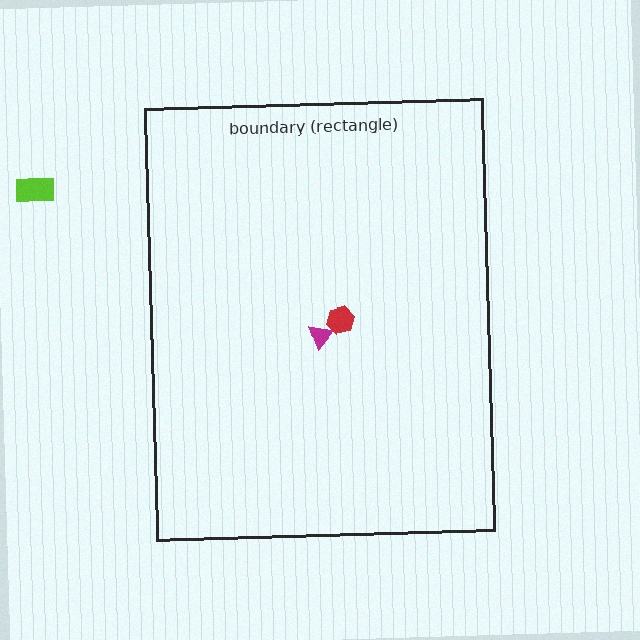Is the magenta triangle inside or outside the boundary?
Inside.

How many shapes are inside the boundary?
2 inside, 1 outside.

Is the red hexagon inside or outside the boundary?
Inside.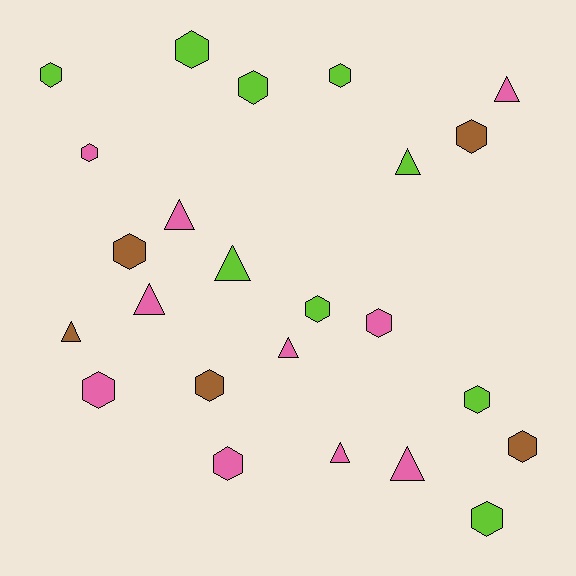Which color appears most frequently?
Pink, with 10 objects.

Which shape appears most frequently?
Hexagon, with 15 objects.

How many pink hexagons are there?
There are 4 pink hexagons.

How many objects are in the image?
There are 24 objects.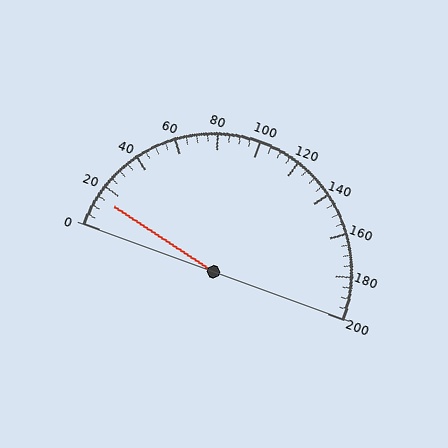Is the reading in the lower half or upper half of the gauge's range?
The reading is in the lower half of the range (0 to 200).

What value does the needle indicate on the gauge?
The needle indicates approximately 15.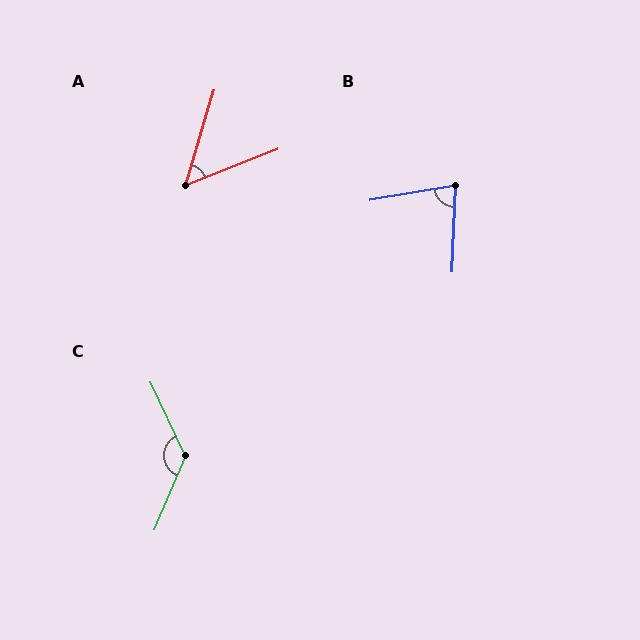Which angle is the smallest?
A, at approximately 52 degrees.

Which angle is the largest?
C, at approximately 132 degrees.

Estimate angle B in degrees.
Approximately 78 degrees.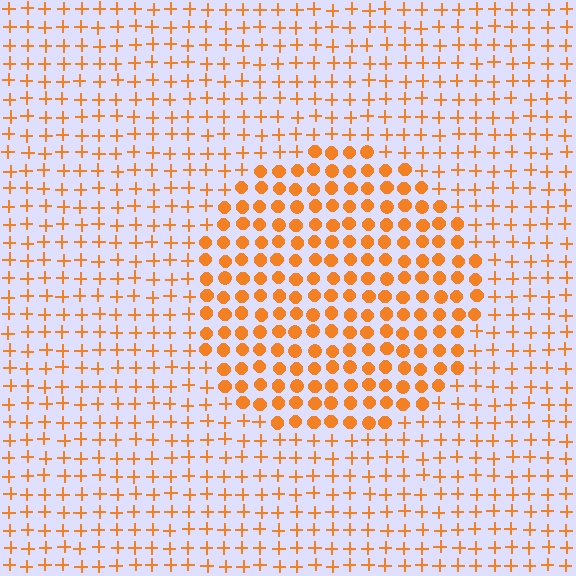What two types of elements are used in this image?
The image uses circles inside the circle region and plus signs outside it.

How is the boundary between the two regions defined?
The boundary is defined by a change in element shape: circles inside vs. plus signs outside. All elements share the same color and spacing.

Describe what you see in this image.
The image is filled with small orange elements arranged in a uniform grid. A circle-shaped region contains circles, while the surrounding area contains plus signs. The boundary is defined purely by the change in element shape.